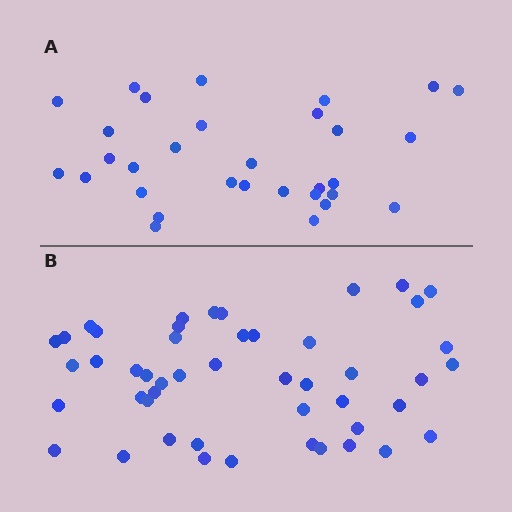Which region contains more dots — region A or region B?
Region B (the bottom region) has more dots.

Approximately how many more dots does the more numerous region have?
Region B has approximately 15 more dots than region A.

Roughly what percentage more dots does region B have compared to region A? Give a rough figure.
About 55% more.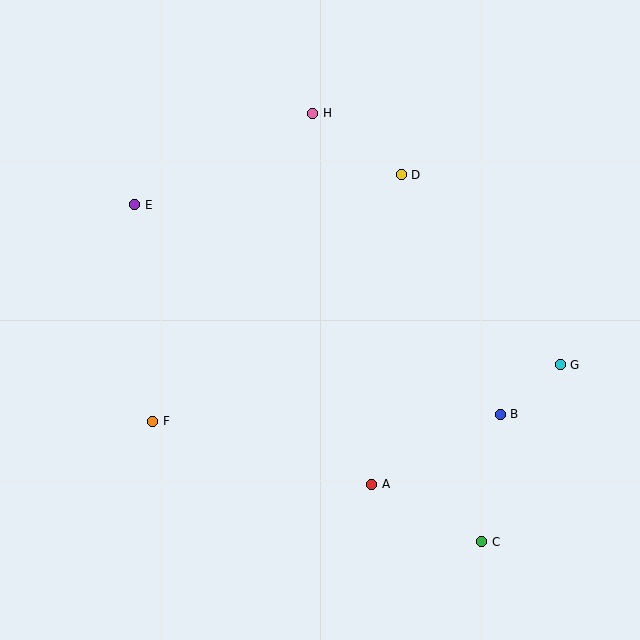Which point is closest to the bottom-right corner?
Point C is closest to the bottom-right corner.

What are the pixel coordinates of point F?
Point F is at (153, 421).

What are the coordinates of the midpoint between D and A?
The midpoint between D and A is at (387, 329).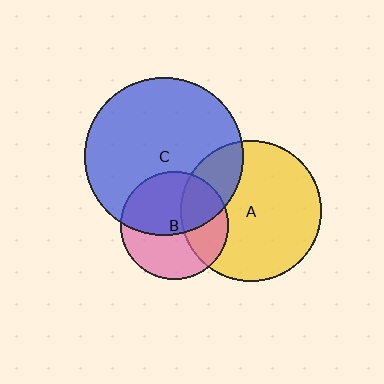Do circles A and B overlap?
Yes.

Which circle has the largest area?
Circle C (blue).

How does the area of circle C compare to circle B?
Approximately 2.2 times.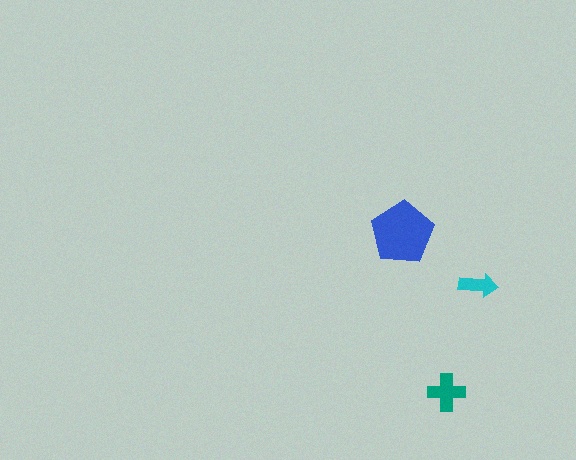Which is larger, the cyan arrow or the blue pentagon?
The blue pentagon.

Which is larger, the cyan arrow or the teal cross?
The teal cross.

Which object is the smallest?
The cyan arrow.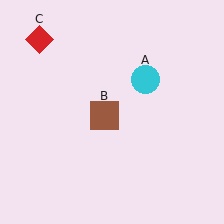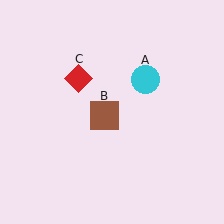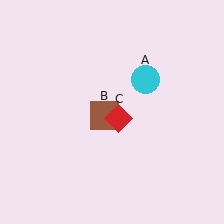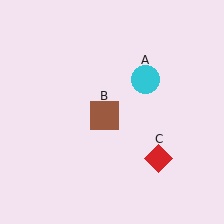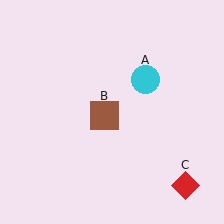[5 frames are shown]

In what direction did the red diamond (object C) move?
The red diamond (object C) moved down and to the right.